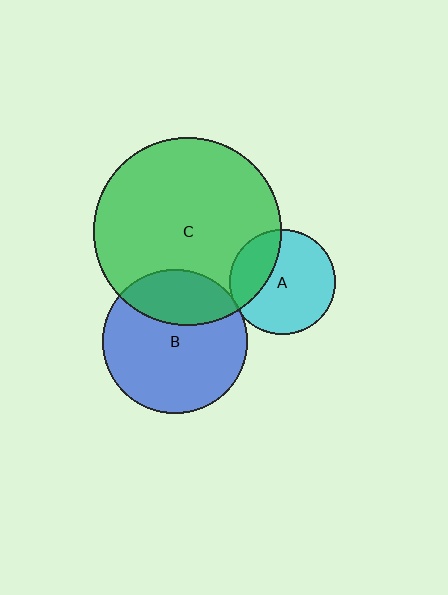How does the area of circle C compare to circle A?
Approximately 3.2 times.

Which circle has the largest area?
Circle C (green).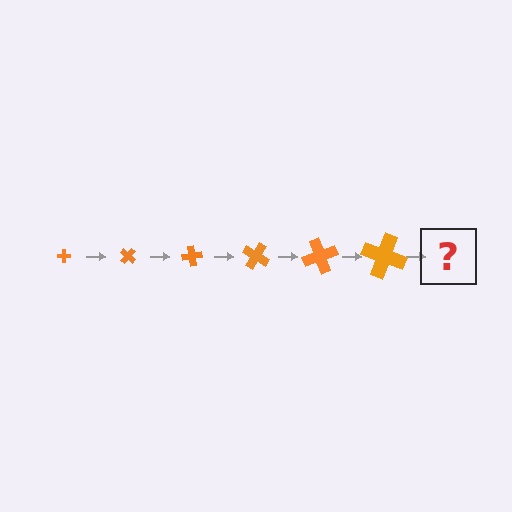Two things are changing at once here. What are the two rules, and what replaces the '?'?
The two rules are that the cross grows larger each step and it rotates 40 degrees each step. The '?' should be a cross, larger than the previous one and rotated 240 degrees from the start.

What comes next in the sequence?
The next element should be a cross, larger than the previous one and rotated 240 degrees from the start.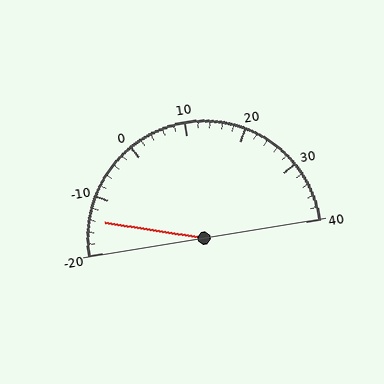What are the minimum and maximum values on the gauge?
The gauge ranges from -20 to 40.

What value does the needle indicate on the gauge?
The needle indicates approximately -14.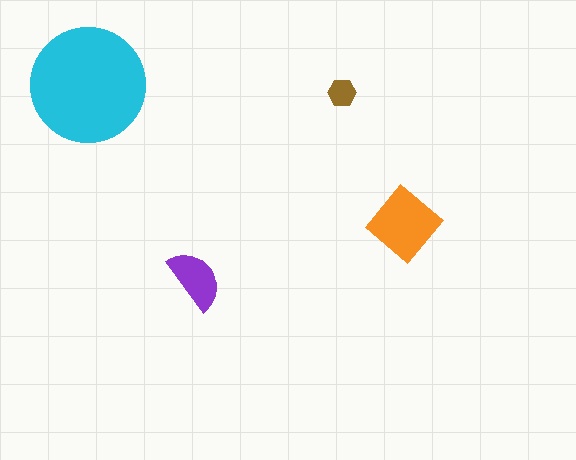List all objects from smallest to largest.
The brown hexagon, the purple semicircle, the orange diamond, the cyan circle.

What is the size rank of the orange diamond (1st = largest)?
2nd.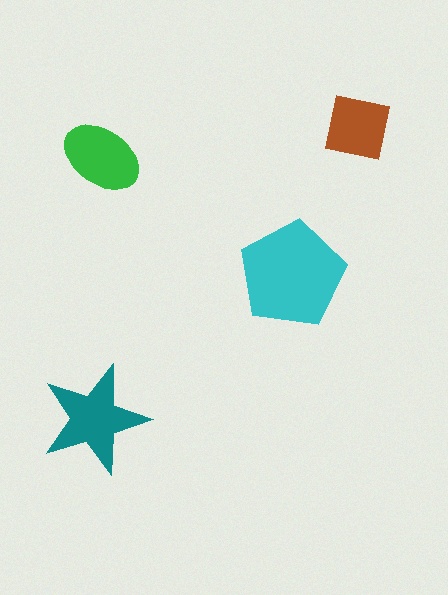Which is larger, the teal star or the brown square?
The teal star.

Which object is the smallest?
The brown square.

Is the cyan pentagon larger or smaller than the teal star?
Larger.